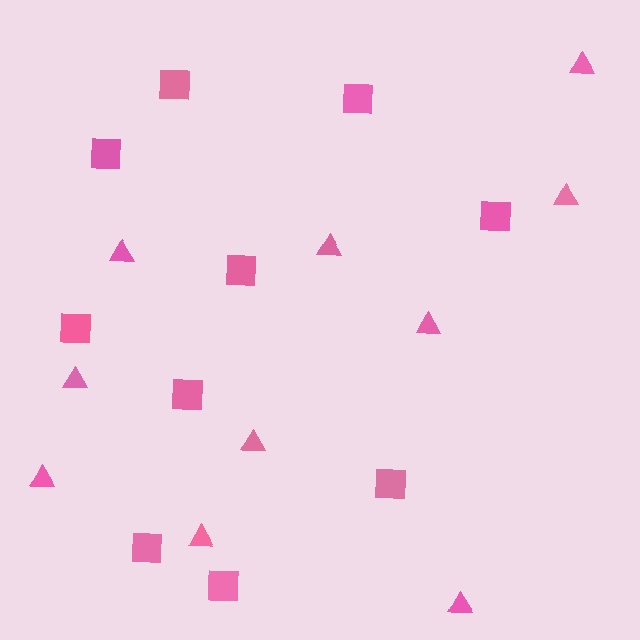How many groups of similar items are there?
There are 2 groups: one group of squares (10) and one group of triangles (10).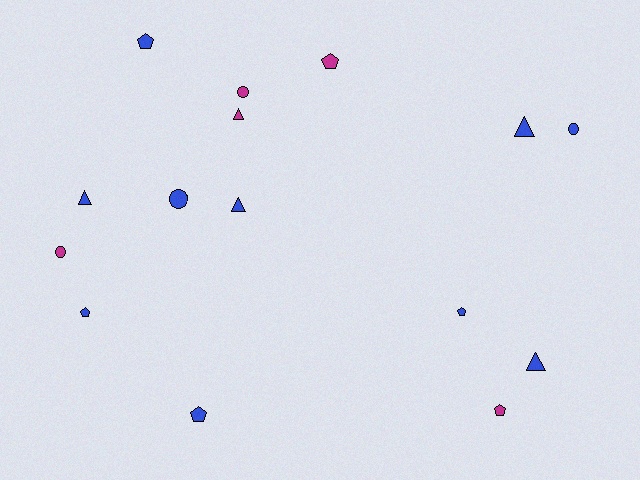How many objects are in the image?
There are 15 objects.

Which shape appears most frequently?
Pentagon, with 6 objects.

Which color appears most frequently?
Blue, with 10 objects.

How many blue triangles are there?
There are 4 blue triangles.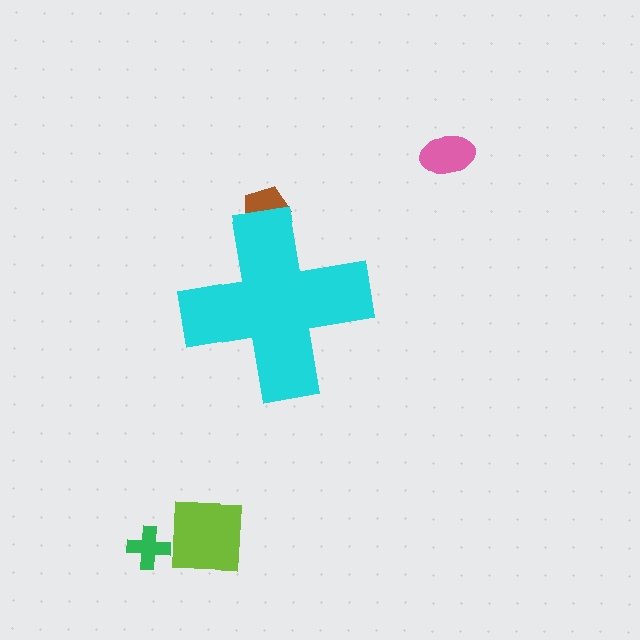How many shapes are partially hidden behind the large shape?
1 shape is partially hidden.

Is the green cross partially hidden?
No, the green cross is fully visible.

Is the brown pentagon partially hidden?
Yes, the brown pentagon is partially hidden behind the cyan cross.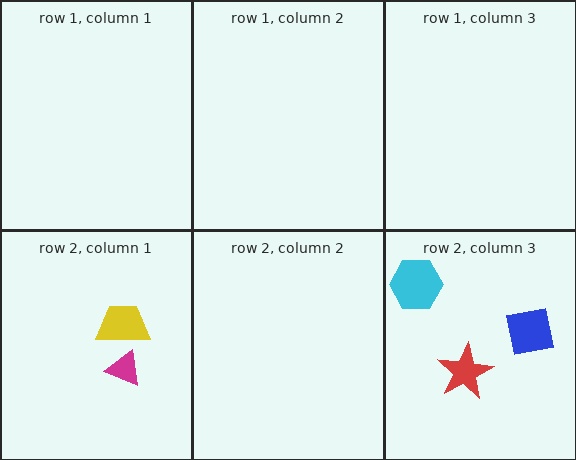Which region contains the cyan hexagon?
The row 2, column 3 region.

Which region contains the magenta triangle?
The row 2, column 1 region.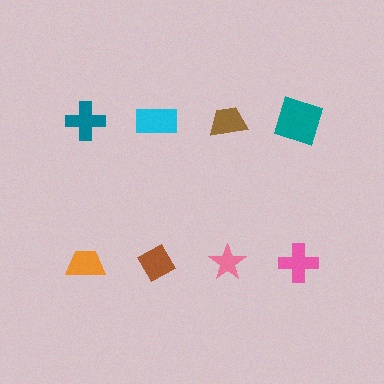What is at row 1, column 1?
A teal cross.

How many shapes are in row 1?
4 shapes.